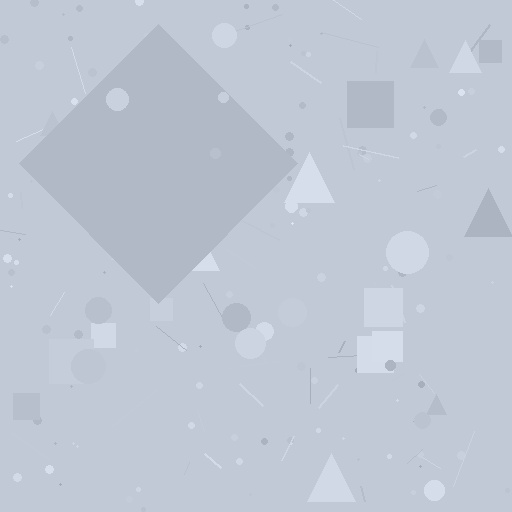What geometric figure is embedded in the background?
A diamond is embedded in the background.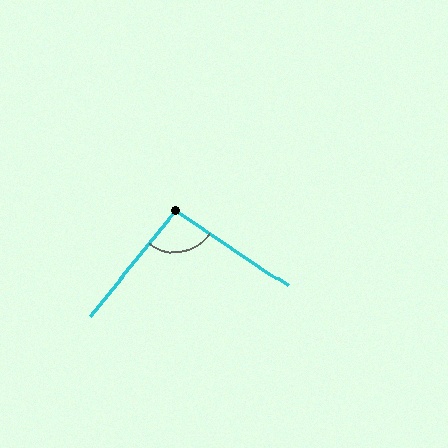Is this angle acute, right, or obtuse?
It is obtuse.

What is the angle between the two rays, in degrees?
Approximately 95 degrees.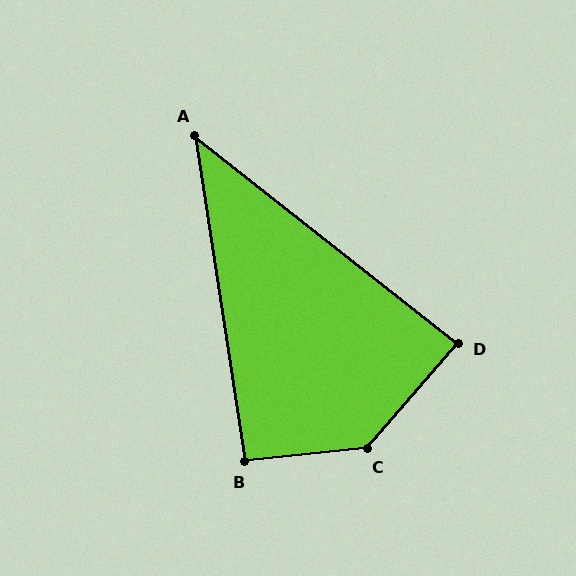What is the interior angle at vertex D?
Approximately 88 degrees (approximately right).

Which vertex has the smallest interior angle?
A, at approximately 43 degrees.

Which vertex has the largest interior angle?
C, at approximately 137 degrees.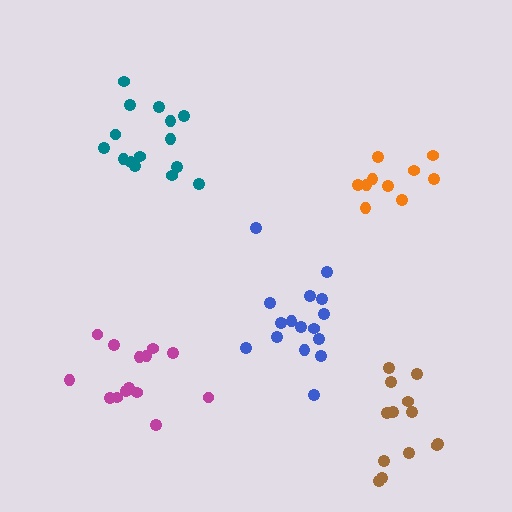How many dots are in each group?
Group 1: 16 dots, Group 2: 15 dots, Group 3: 14 dots, Group 4: 13 dots, Group 5: 10 dots (68 total).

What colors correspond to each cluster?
The clusters are colored: blue, teal, magenta, brown, orange.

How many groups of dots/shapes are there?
There are 5 groups.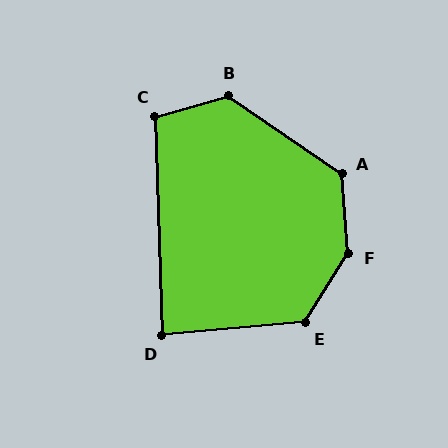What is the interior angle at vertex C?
Approximately 104 degrees (obtuse).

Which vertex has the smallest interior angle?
D, at approximately 87 degrees.